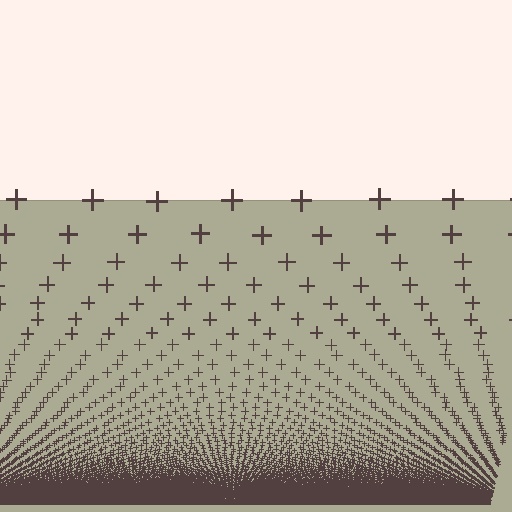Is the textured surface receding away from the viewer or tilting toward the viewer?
The surface appears to tilt toward the viewer. Texture elements get larger and sparser toward the top.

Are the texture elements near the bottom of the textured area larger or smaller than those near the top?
Smaller. The gradient is inverted — elements near the bottom are smaller and denser.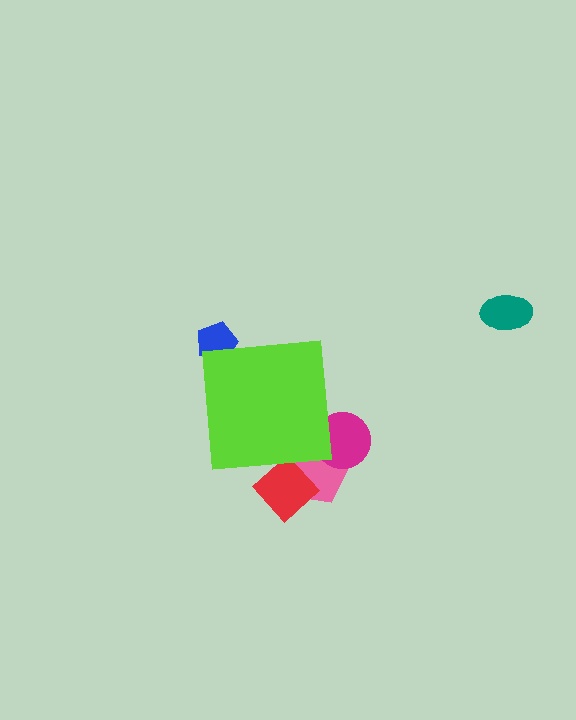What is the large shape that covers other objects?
A lime square.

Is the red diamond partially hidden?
Yes, the red diamond is partially hidden behind the lime square.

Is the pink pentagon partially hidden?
Yes, the pink pentagon is partially hidden behind the lime square.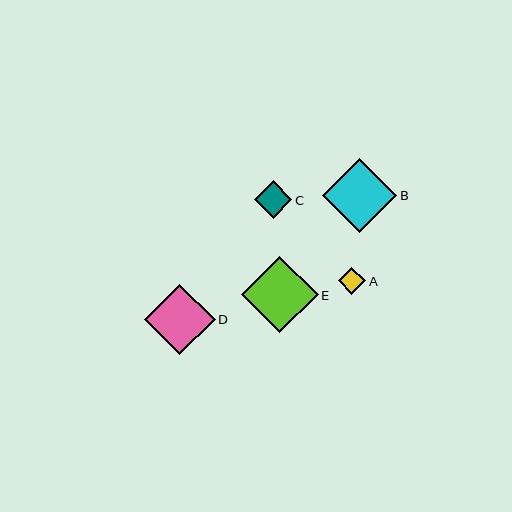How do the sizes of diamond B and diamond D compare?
Diamond B and diamond D are approximately the same size.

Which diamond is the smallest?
Diamond A is the smallest with a size of approximately 27 pixels.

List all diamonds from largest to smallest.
From largest to smallest: E, B, D, C, A.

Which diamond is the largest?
Diamond E is the largest with a size of approximately 77 pixels.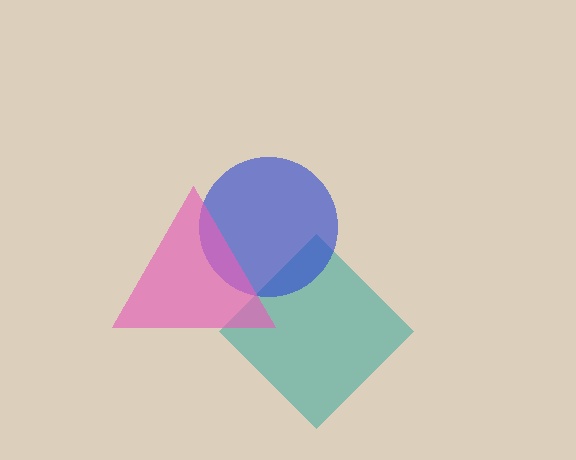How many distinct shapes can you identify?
There are 3 distinct shapes: a teal diamond, a blue circle, a pink triangle.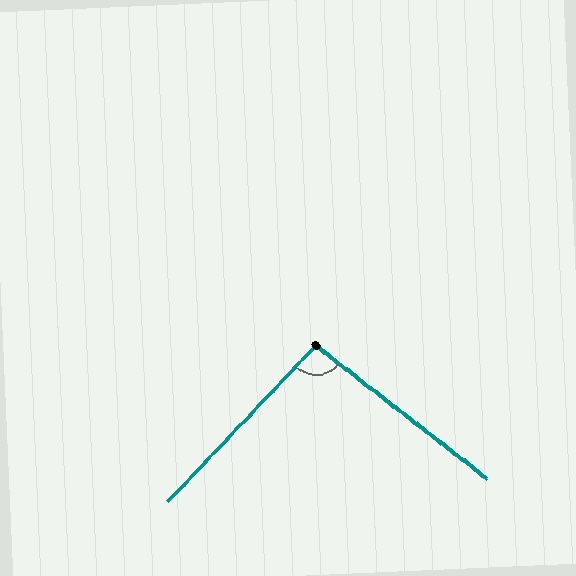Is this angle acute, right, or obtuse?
It is obtuse.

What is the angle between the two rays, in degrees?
Approximately 96 degrees.